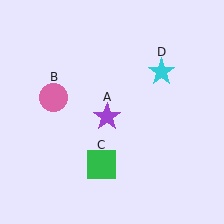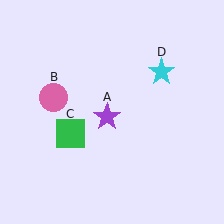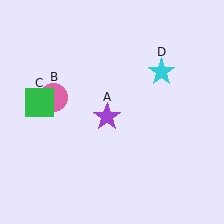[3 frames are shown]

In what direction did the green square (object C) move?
The green square (object C) moved up and to the left.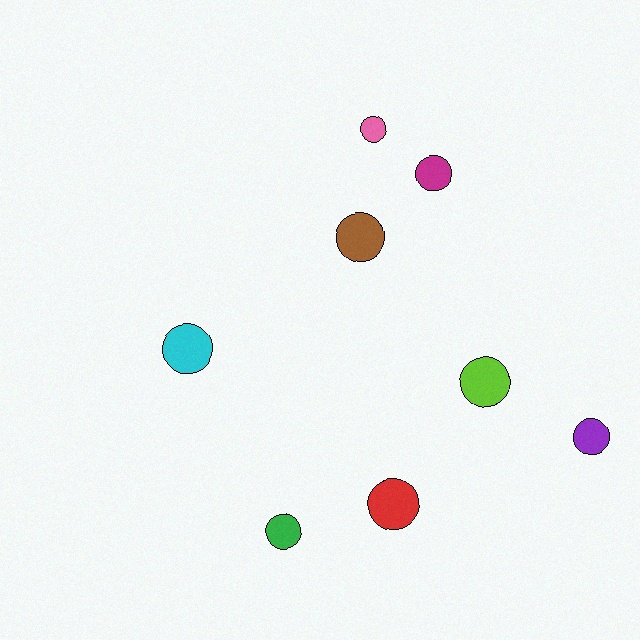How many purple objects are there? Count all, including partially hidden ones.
There is 1 purple object.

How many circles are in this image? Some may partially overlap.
There are 8 circles.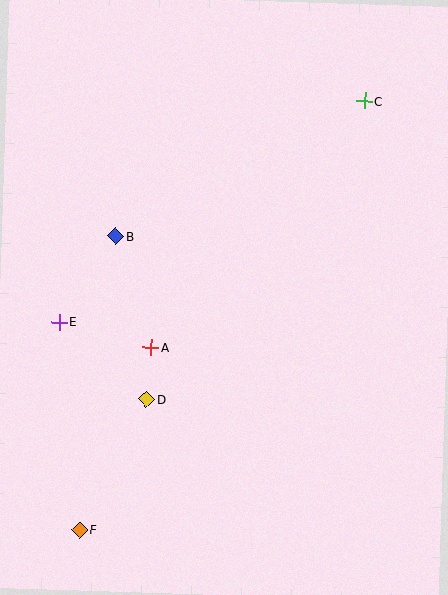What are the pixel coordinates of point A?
Point A is at (151, 348).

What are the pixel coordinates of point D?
Point D is at (147, 399).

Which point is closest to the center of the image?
Point A at (151, 348) is closest to the center.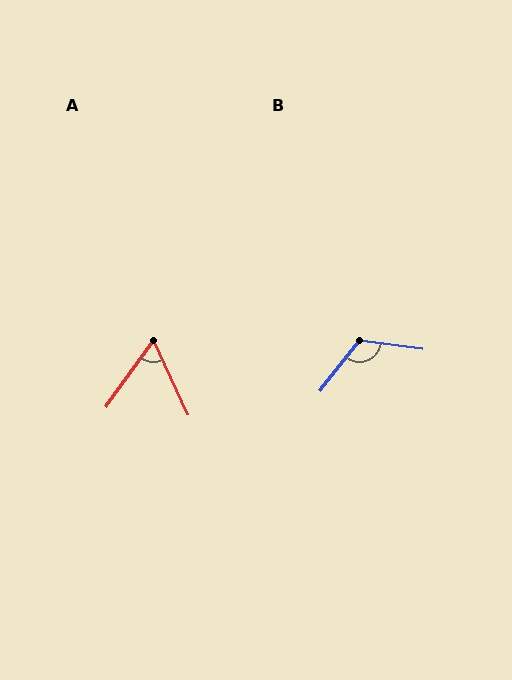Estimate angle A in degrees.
Approximately 60 degrees.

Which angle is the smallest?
A, at approximately 60 degrees.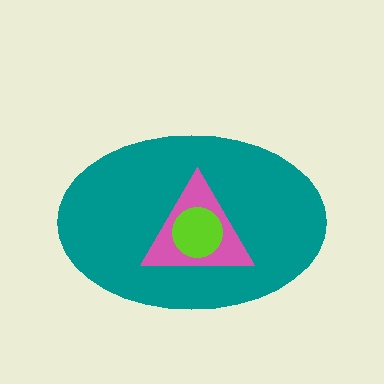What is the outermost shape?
The teal ellipse.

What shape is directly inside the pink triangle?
The lime circle.